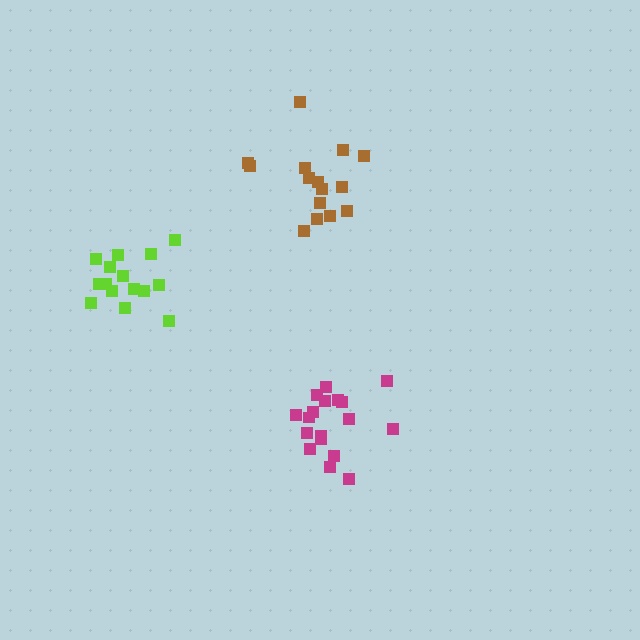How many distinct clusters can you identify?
There are 3 distinct clusters.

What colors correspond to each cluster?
The clusters are colored: magenta, brown, lime.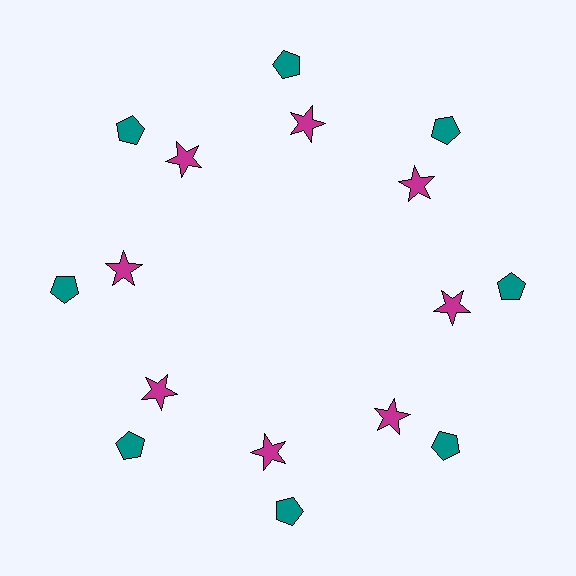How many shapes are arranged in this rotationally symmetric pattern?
There are 16 shapes, arranged in 8 groups of 2.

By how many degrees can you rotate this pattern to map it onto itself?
The pattern maps onto itself every 45 degrees of rotation.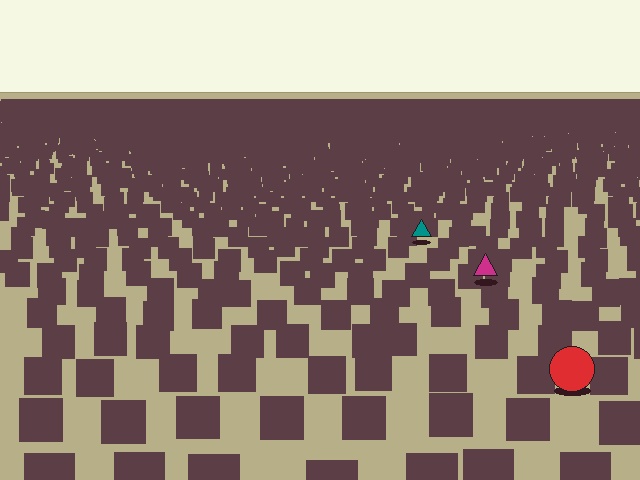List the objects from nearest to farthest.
From nearest to farthest: the red circle, the magenta triangle, the teal triangle.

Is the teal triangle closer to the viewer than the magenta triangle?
No. The magenta triangle is closer — you can tell from the texture gradient: the ground texture is coarser near it.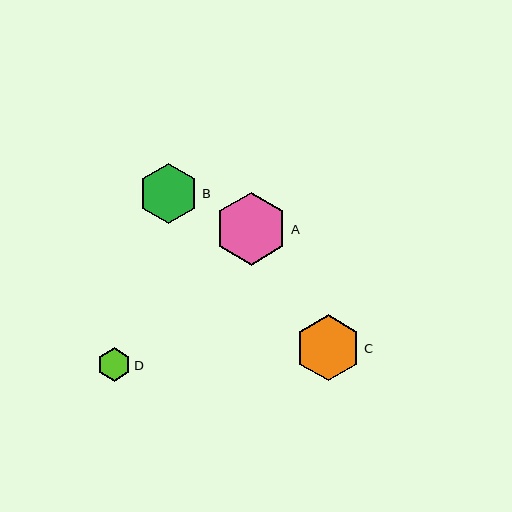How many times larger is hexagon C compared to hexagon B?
Hexagon C is approximately 1.1 times the size of hexagon B.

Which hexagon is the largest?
Hexagon A is the largest with a size of approximately 73 pixels.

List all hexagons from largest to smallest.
From largest to smallest: A, C, B, D.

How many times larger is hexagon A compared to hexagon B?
Hexagon A is approximately 1.2 times the size of hexagon B.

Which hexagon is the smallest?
Hexagon D is the smallest with a size of approximately 33 pixels.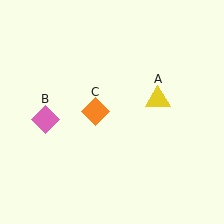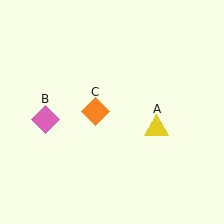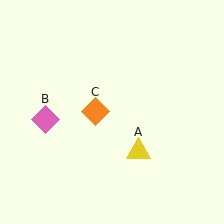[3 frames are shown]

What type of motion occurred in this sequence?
The yellow triangle (object A) rotated clockwise around the center of the scene.